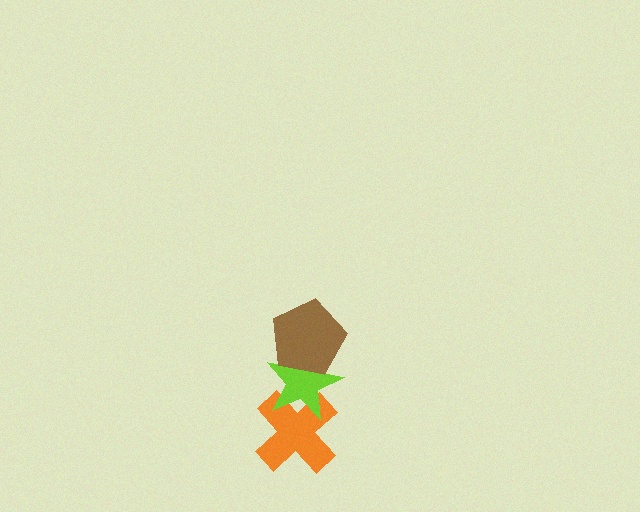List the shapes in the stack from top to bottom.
From top to bottom: the brown pentagon, the lime star, the orange cross.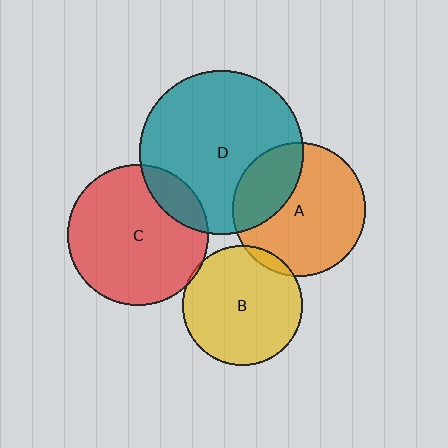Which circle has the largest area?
Circle D (teal).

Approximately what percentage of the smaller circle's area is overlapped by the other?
Approximately 30%.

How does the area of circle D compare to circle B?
Approximately 1.9 times.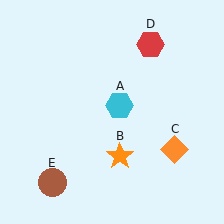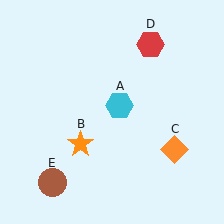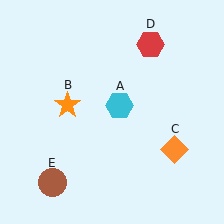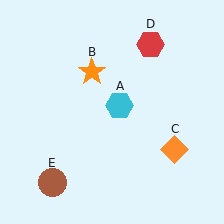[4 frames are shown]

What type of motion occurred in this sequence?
The orange star (object B) rotated clockwise around the center of the scene.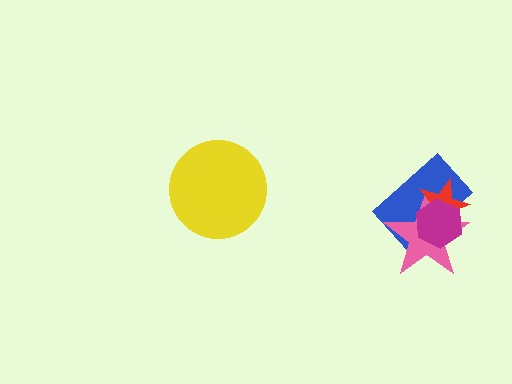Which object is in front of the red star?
The magenta hexagon is in front of the red star.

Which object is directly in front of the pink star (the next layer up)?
The red star is directly in front of the pink star.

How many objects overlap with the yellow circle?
0 objects overlap with the yellow circle.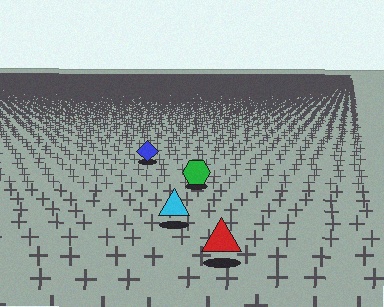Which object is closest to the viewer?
The red triangle is closest. The texture marks near it are larger and more spread out.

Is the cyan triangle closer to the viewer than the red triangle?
No. The red triangle is closer — you can tell from the texture gradient: the ground texture is coarser near it.